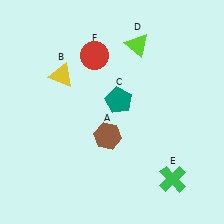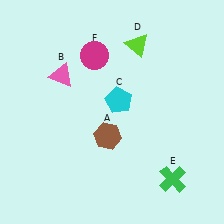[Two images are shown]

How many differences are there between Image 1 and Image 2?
There are 3 differences between the two images.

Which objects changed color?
B changed from yellow to pink. C changed from teal to cyan. F changed from red to magenta.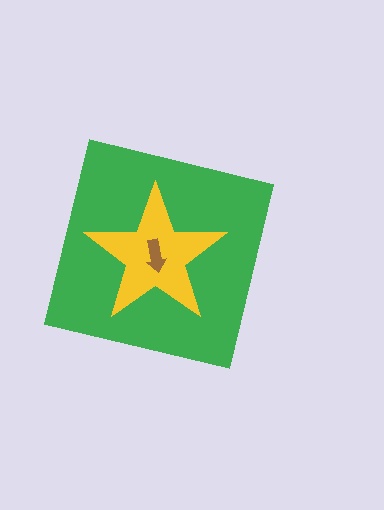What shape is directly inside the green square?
The yellow star.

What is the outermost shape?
The green square.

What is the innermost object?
The brown arrow.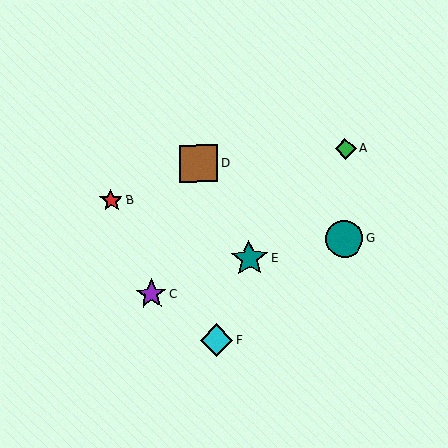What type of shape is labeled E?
Shape E is a teal star.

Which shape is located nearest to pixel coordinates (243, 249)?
The teal star (labeled E) at (249, 258) is nearest to that location.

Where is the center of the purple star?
The center of the purple star is at (151, 294).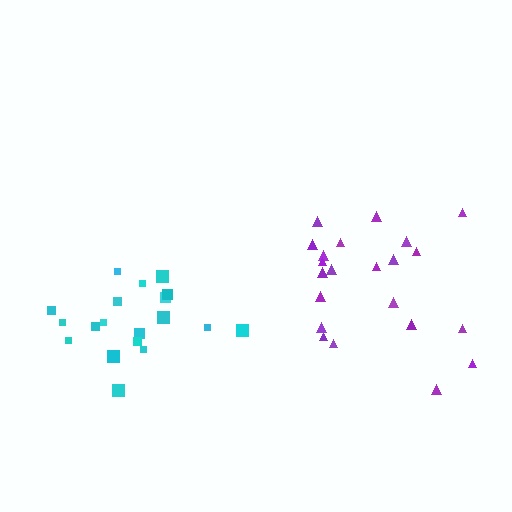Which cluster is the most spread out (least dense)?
Purple.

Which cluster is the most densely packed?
Cyan.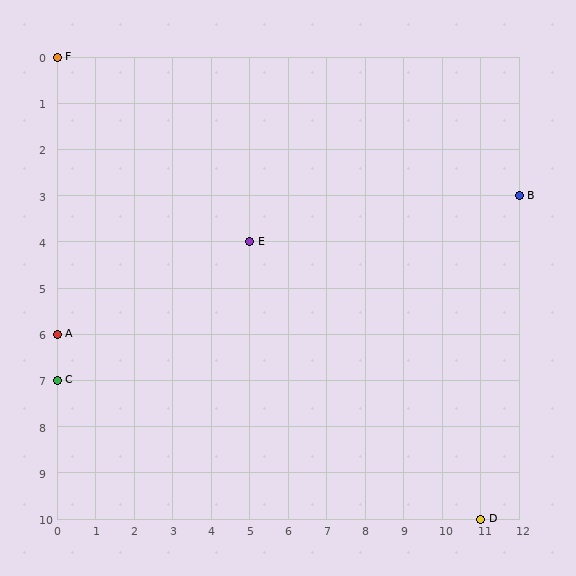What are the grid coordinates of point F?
Point F is at grid coordinates (0, 0).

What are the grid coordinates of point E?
Point E is at grid coordinates (5, 4).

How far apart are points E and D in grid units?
Points E and D are 6 columns and 6 rows apart (about 8.5 grid units diagonally).